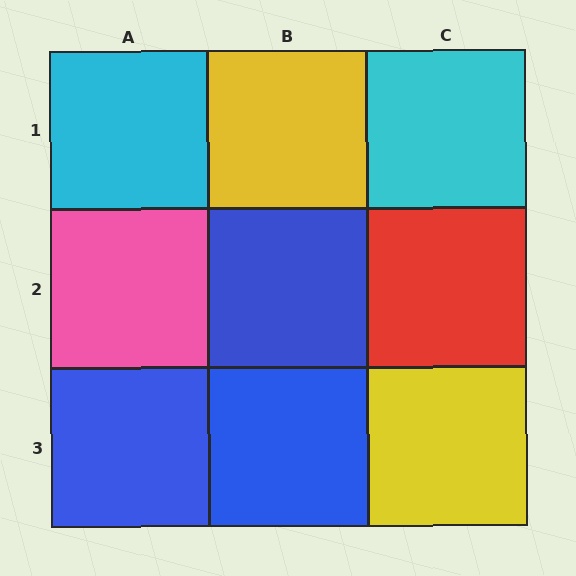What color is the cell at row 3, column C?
Yellow.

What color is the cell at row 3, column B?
Blue.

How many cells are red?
1 cell is red.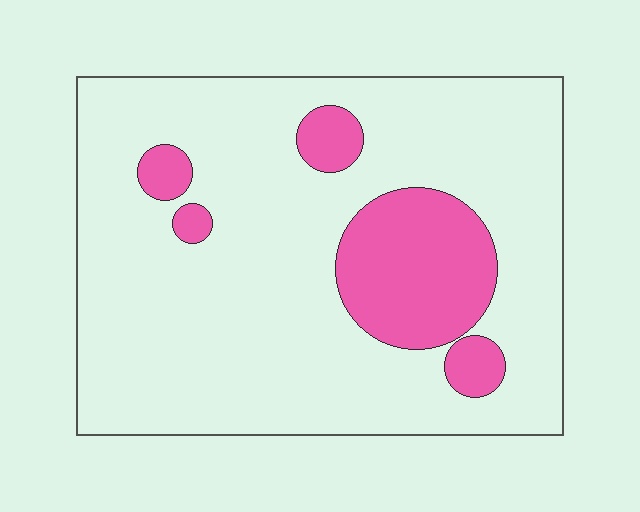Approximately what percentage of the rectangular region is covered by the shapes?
Approximately 20%.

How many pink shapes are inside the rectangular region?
5.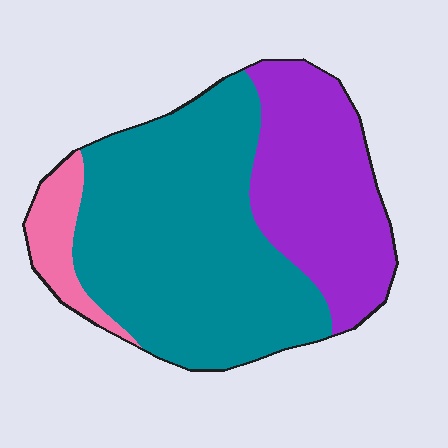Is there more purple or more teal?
Teal.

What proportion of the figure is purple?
Purple takes up between a quarter and a half of the figure.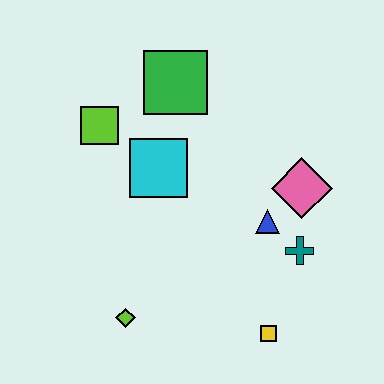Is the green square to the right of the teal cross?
No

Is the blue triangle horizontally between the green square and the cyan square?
No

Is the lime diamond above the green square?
No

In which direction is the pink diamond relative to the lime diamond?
The pink diamond is to the right of the lime diamond.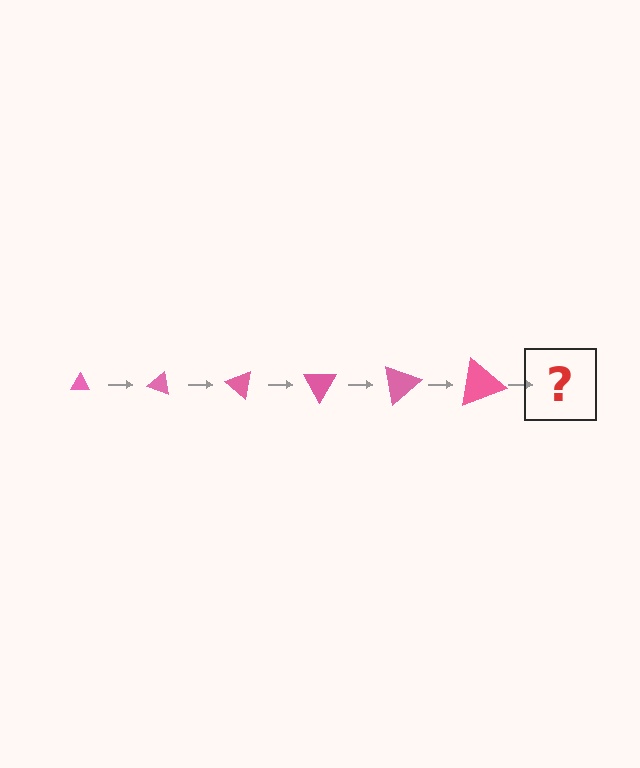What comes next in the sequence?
The next element should be a triangle, larger than the previous one and rotated 120 degrees from the start.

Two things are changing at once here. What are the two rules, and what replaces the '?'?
The two rules are that the triangle grows larger each step and it rotates 20 degrees each step. The '?' should be a triangle, larger than the previous one and rotated 120 degrees from the start.